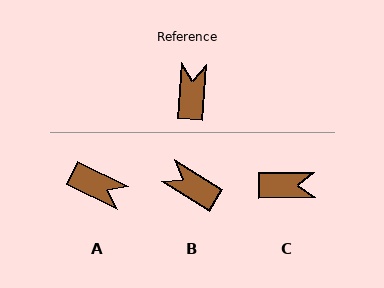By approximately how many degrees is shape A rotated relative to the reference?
Approximately 112 degrees clockwise.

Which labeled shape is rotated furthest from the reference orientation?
A, about 112 degrees away.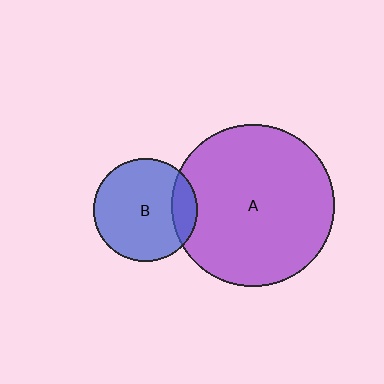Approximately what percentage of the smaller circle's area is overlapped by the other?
Approximately 15%.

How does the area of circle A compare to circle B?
Approximately 2.5 times.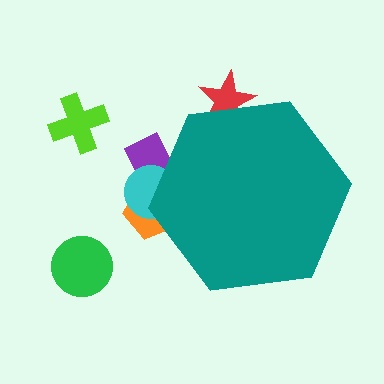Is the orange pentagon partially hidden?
Yes, the orange pentagon is partially hidden behind the teal hexagon.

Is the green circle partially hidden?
No, the green circle is fully visible.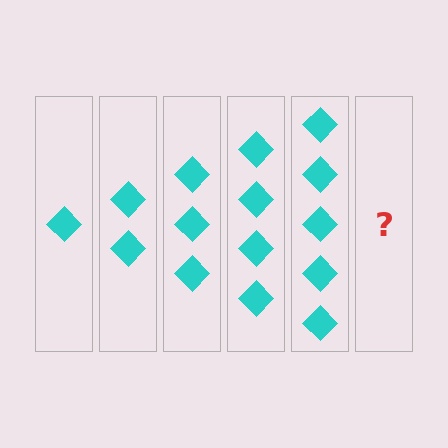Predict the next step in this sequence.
The next step is 6 diamonds.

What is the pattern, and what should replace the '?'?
The pattern is that each step adds one more diamond. The '?' should be 6 diamonds.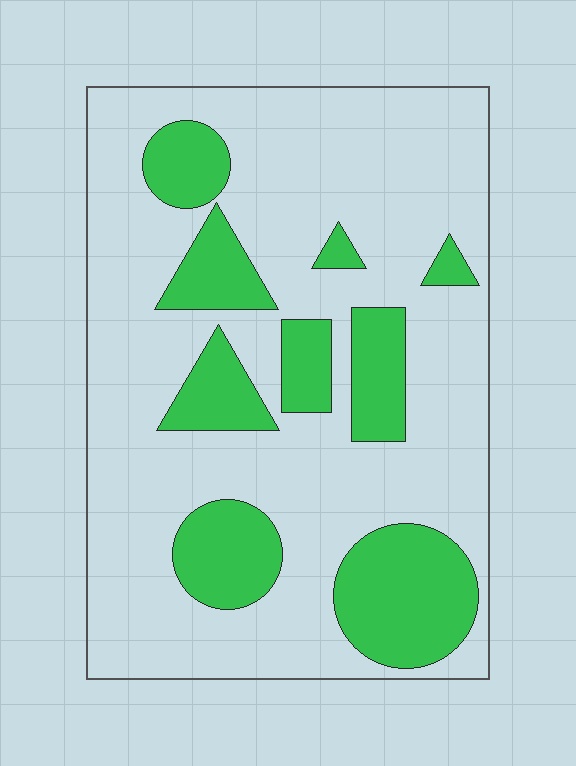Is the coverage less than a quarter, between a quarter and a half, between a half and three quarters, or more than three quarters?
Between a quarter and a half.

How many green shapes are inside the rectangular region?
9.